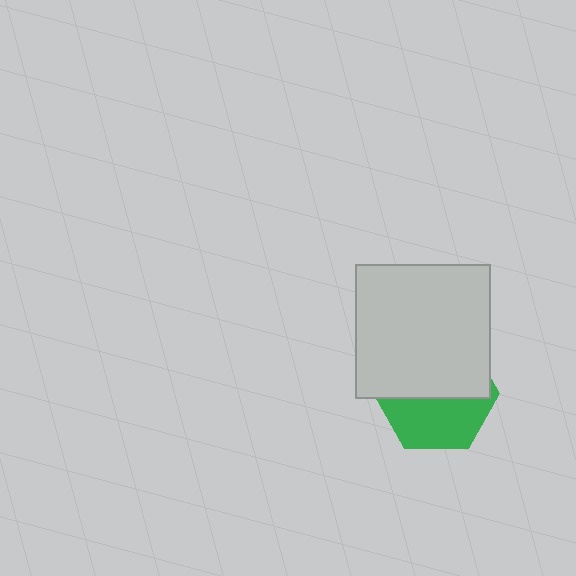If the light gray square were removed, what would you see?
You would see the complete green hexagon.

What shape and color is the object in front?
The object in front is a light gray square.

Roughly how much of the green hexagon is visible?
A small part of it is visible (roughly 45%).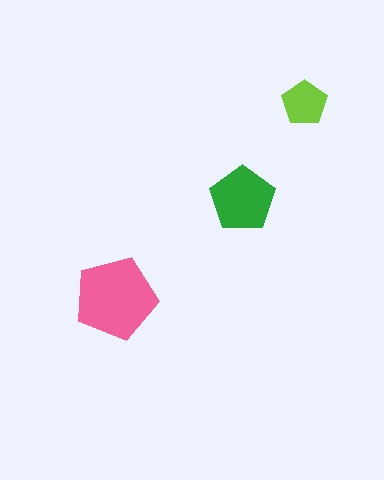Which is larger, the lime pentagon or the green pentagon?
The green one.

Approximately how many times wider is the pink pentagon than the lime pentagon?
About 2 times wider.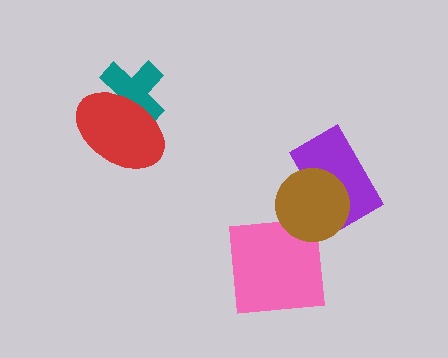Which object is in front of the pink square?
The brown circle is in front of the pink square.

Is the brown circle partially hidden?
No, no other shape covers it.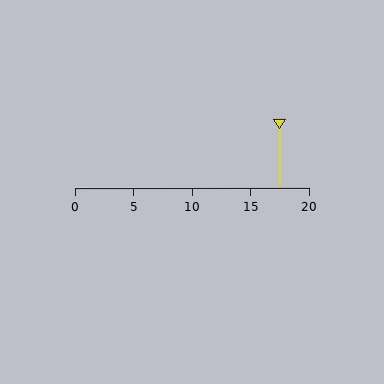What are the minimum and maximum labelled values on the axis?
The axis runs from 0 to 20.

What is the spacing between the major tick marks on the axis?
The major ticks are spaced 5 apart.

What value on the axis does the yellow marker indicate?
The marker indicates approximately 17.5.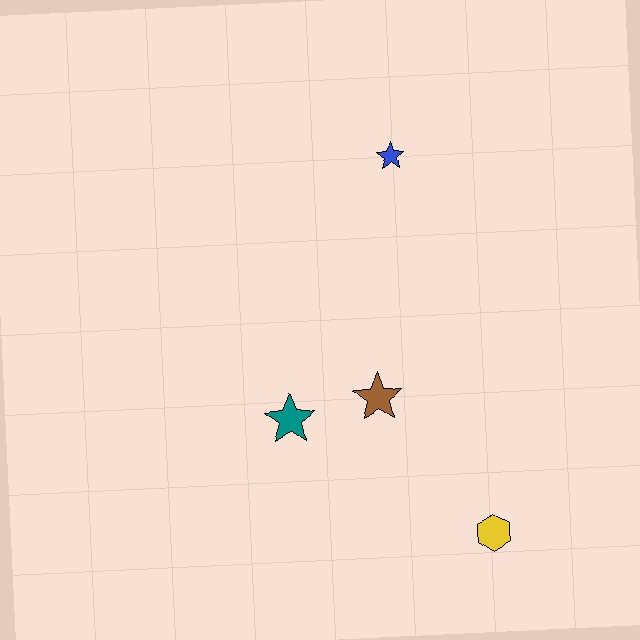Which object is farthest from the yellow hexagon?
The blue star is farthest from the yellow hexagon.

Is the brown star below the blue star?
Yes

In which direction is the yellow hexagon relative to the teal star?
The yellow hexagon is to the right of the teal star.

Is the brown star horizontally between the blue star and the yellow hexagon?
No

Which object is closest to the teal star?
The brown star is closest to the teal star.